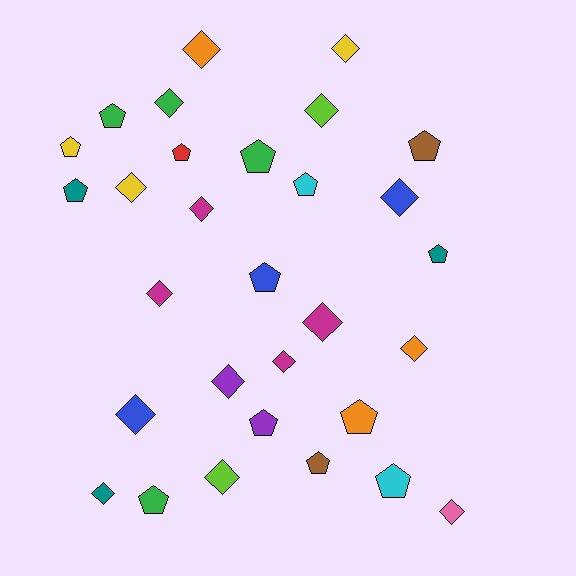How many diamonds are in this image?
There are 16 diamonds.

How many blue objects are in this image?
There are 3 blue objects.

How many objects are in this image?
There are 30 objects.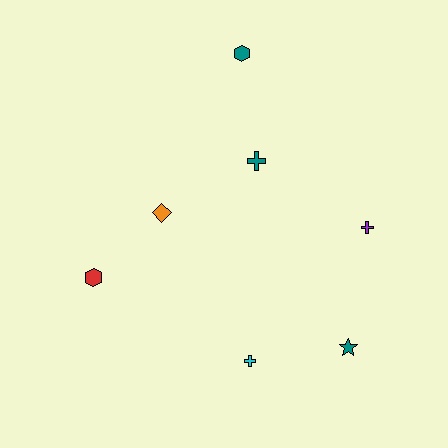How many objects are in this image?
There are 7 objects.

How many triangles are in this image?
There are no triangles.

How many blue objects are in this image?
There are no blue objects.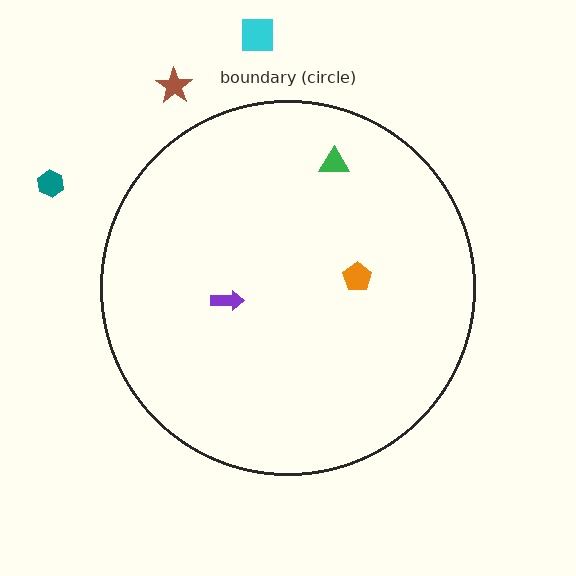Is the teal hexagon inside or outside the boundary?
Outside.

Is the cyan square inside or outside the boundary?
Outside.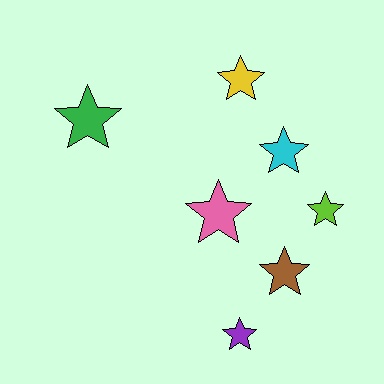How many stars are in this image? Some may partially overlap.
There are 7 stars.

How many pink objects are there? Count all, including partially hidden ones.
There is 1 pink object.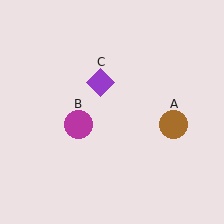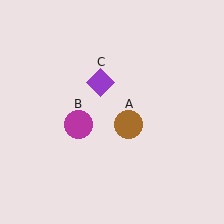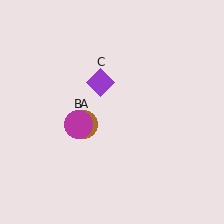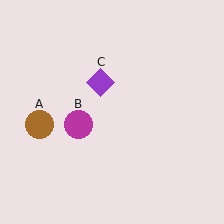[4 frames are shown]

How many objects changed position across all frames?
1 object changed position: brown circle (object A).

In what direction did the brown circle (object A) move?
The brown circle (object A) moved left.